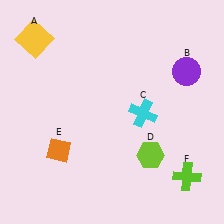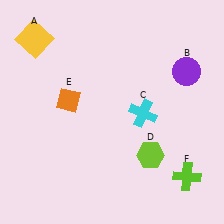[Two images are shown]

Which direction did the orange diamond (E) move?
The orange diamond (E) moved up.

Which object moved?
The orange diamond (E) moved up.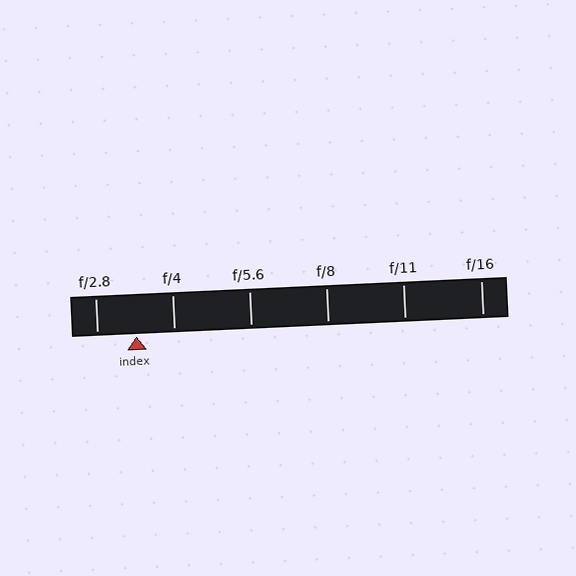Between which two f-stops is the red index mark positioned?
The index mark is between f/2.8 and f/4.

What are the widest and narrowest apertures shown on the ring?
The widest aperture shown is f/2.8 and the narrowest is f/16.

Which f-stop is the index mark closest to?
The index mark is closest to f/4.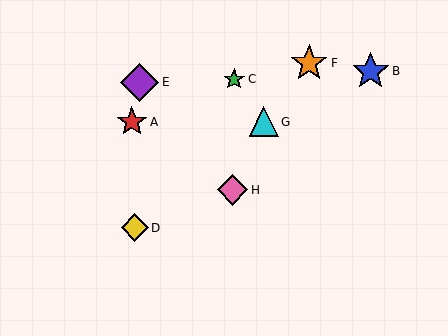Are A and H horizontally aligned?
No, A is at y≈122 and H is at y≈190.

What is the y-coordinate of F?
Object F is at y≈63.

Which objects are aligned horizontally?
Objects A, G are aligned horizontally.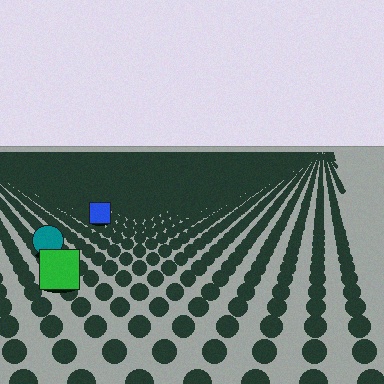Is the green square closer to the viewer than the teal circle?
Yes. The green square is closer — you can tell from the texture gradient: the ground texture is coarser near it.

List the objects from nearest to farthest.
From nearest to farthest: the green square, the teal circle, the blue square.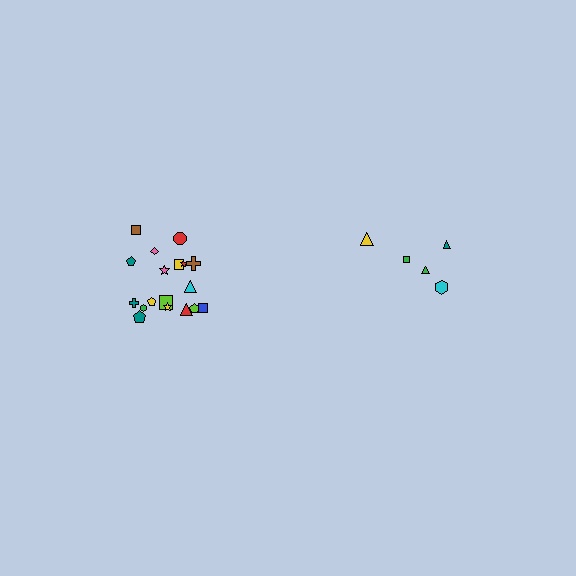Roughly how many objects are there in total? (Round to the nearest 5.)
Roughly 25 objects in total.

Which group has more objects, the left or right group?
The left group.